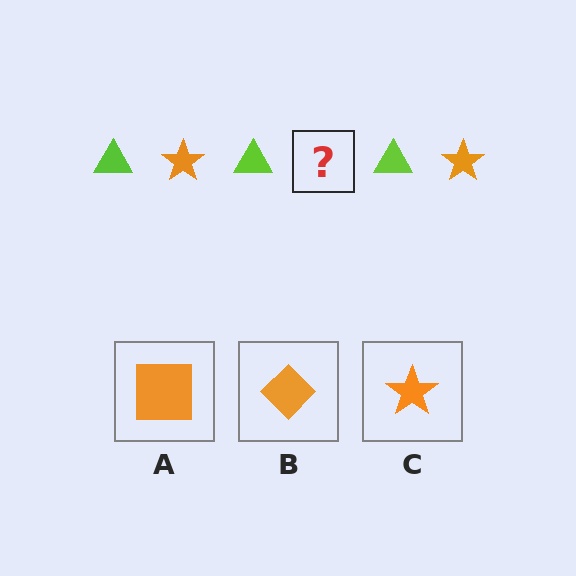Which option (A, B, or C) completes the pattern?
C.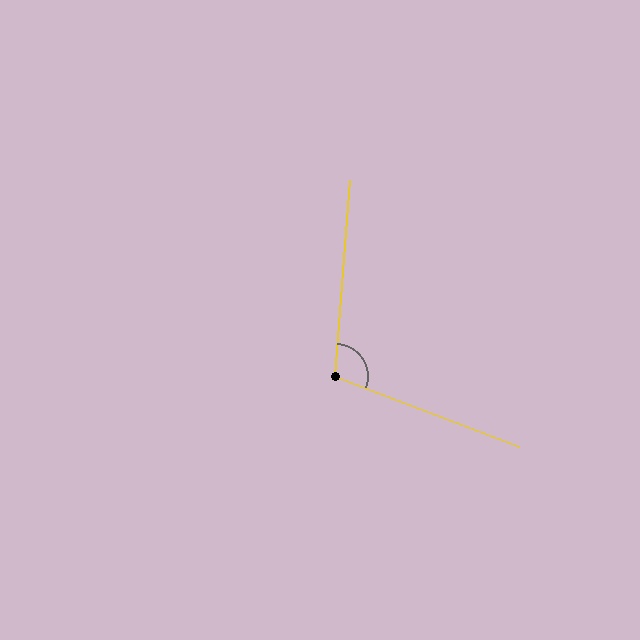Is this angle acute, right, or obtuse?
It is obtuse.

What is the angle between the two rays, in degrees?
Approximately 106 degrees.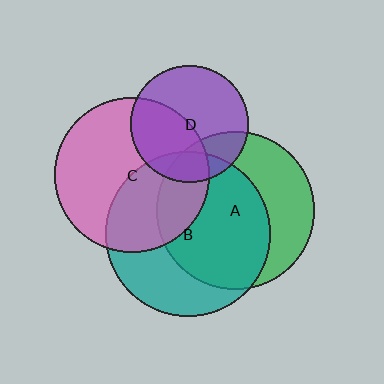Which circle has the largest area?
Circle B (teal).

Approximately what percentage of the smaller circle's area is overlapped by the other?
Approximately 40%.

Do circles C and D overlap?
Yes.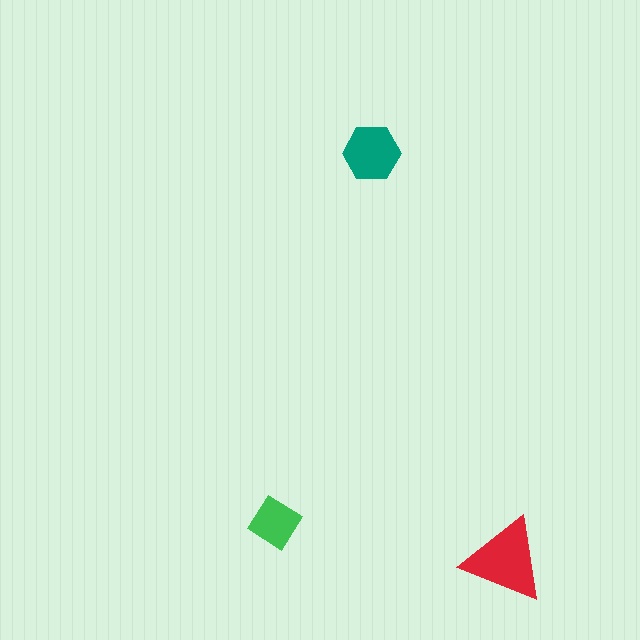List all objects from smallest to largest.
The green diamond, the teal hexagon, the red triangle.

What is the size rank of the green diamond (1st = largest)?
3rd.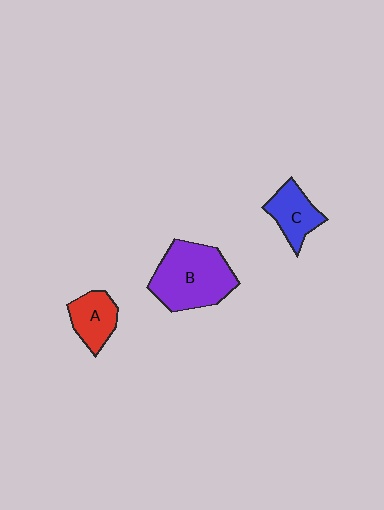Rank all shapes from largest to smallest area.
From largest to smallest: B (purple), C (blue), A (red).